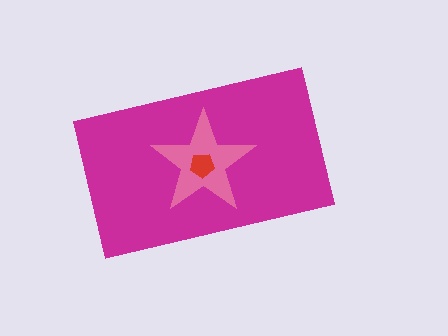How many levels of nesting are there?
3.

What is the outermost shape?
The magenta rectangle.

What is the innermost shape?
The red pentagon.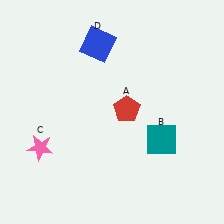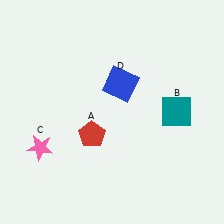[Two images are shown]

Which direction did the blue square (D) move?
The blue square (D) moved down.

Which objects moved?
The objects that moved are: the red pentagon (A), the teal square (B), the blue square (D).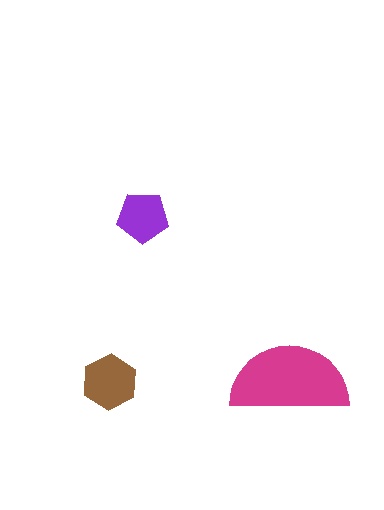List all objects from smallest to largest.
The purple pentagon, the brown hexagon, the magenta semicircle.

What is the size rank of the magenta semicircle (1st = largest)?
1st.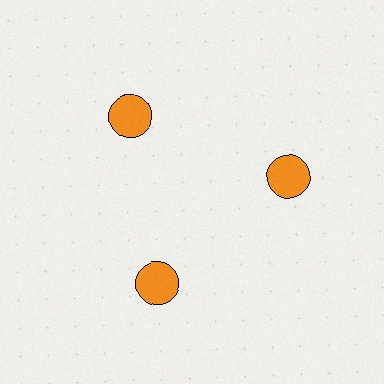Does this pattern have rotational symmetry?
Yes, this pattern has 3-fold rotational symmetry. It looks the same after rotating 120 degrees around the center.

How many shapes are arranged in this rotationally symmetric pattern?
There are 3 shapes, arranged in 3 groups of 1.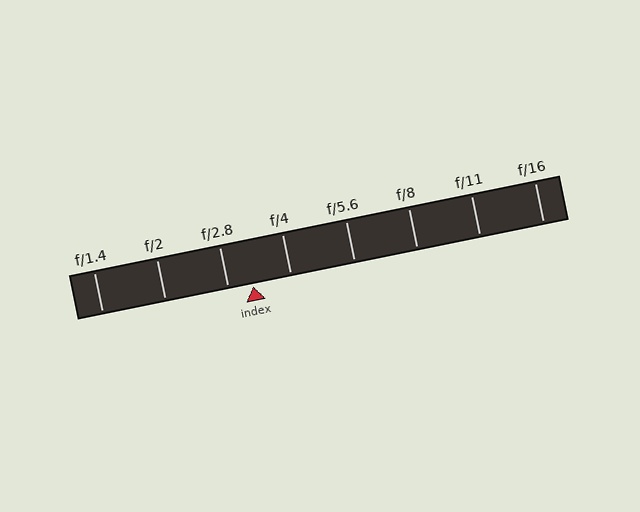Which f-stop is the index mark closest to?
The index mark is closest to f/2.8.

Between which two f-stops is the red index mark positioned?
The index mark is between f/2.8 and f/4.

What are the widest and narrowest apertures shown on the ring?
The widest aperture shown is f/1.4 and the narrowest is f/16.